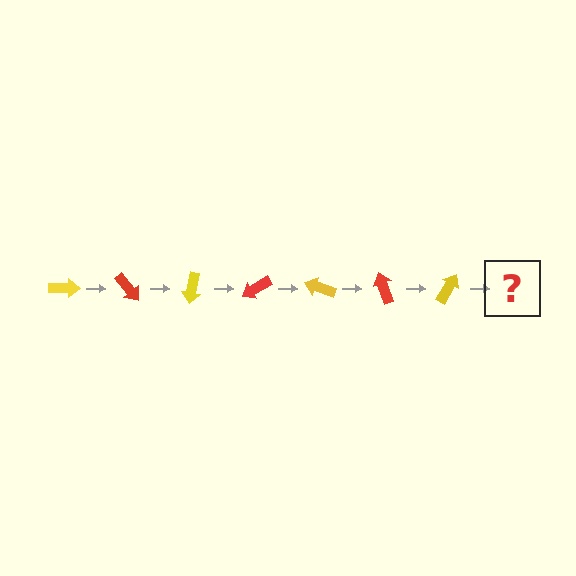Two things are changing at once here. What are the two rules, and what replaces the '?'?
The two rules are that it rotates 50 degrees each step and the color cycles through yellow and red. The '?' should be a red arrow, rotated 350 degrees from the start.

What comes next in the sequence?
The next element should be a red arrow, rotated 350 degrees from the start.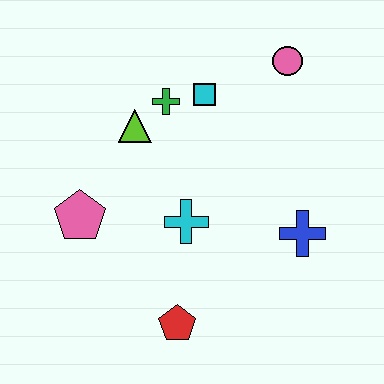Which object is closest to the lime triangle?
The green cross is closest to the lime triangle.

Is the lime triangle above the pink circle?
No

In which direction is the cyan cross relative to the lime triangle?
The cyan cross is below the lime triangle.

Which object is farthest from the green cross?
The red pentagon is farthest from the green cross.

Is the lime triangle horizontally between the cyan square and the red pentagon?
No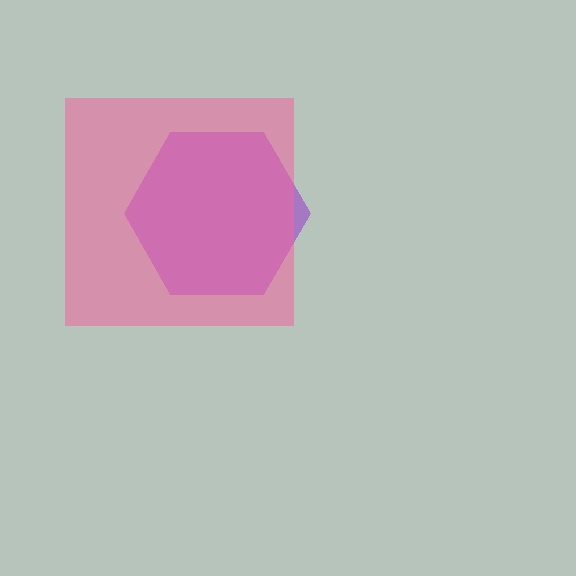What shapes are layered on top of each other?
The layered shapes are: a purple hexagon, a pink square.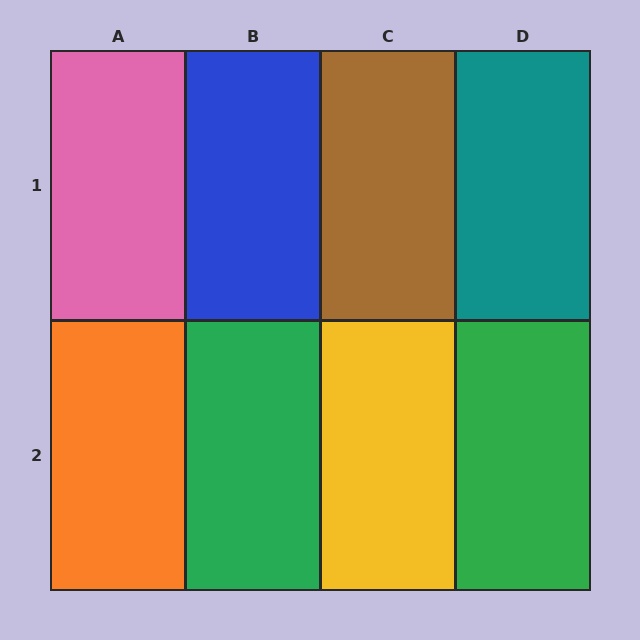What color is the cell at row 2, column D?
Green.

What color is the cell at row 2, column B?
Green.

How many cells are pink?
1 cell is pink.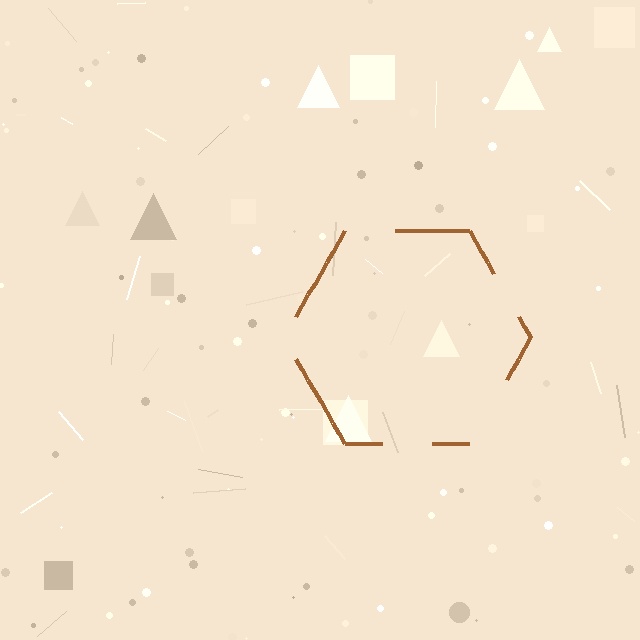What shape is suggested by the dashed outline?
The dashed outline suggests a hexagon.